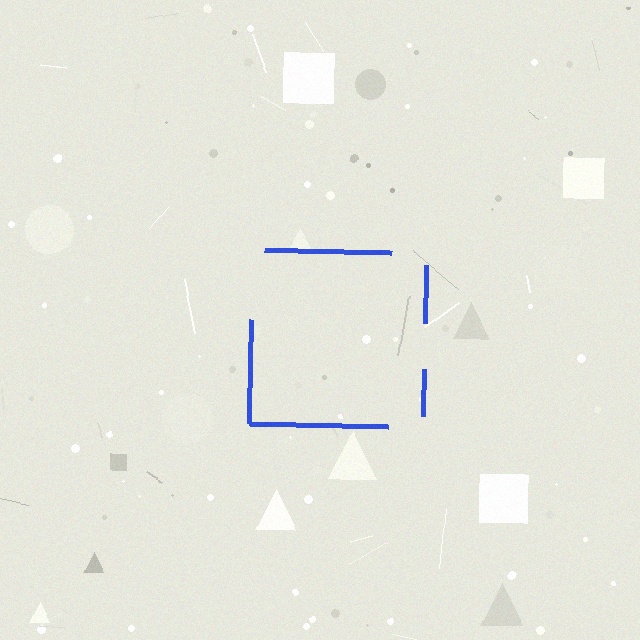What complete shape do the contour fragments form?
The contour fragments form a square.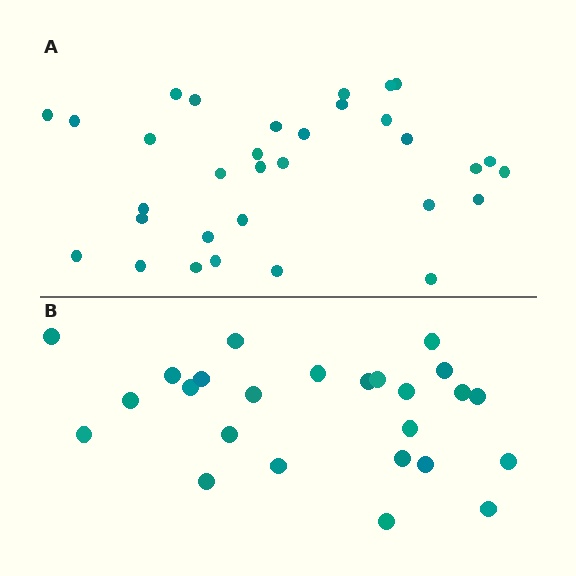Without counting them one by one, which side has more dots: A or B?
Region A (the top region) has more dots.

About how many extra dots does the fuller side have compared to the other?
Region A has roughly 8 or so more dots than region B.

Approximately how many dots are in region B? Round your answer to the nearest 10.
About 20 dots. (The exact count is 25, which rounds to 20.)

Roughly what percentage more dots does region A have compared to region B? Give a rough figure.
About 30% more.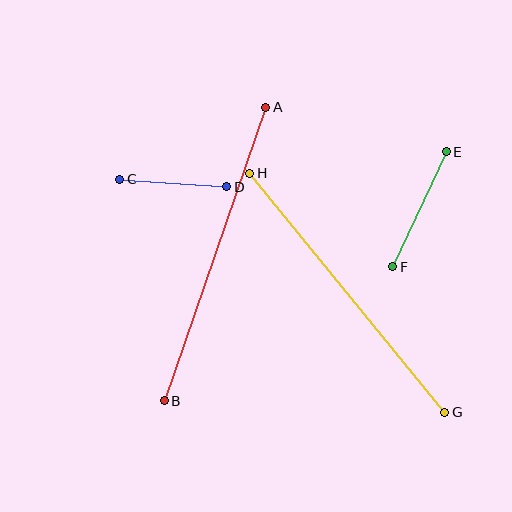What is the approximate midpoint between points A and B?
The midpoint is at approximately (215, 254) pixels.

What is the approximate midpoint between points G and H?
The midpoint is at approximately (347, 293) pixels.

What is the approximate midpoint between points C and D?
The midpoint is at approximately (173, 183) pixels.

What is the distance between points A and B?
The distance is approximately 310 pixels.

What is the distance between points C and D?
The distance is approximately 107 pixels.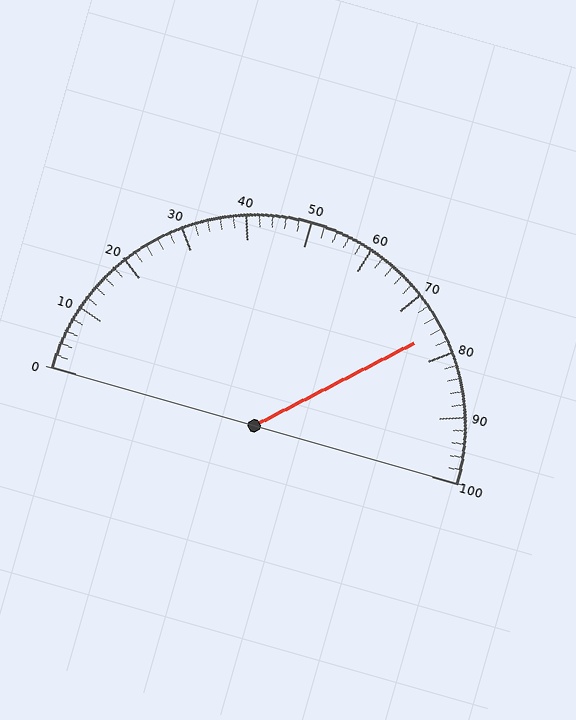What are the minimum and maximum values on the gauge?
The gauge ranges from 0 to 100.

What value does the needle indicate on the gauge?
The needle indicates approximately 76.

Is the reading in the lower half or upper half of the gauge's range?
The reading is in the upper half of the range (0 to 100).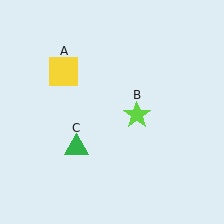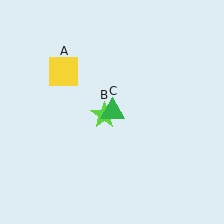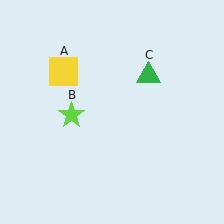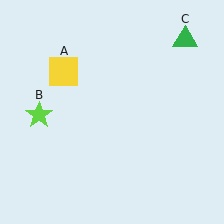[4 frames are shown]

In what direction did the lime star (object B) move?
The lime star (object B) moved left.